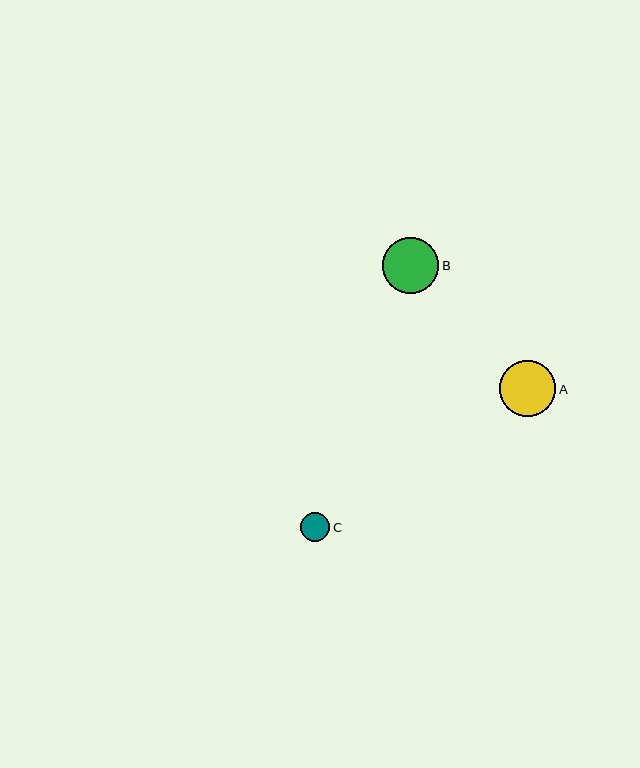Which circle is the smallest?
Circle C is the smallest with a size of approximately 29 pixels.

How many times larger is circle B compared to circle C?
Circle B is approximately 1.9 times the size of circle C.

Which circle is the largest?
Circle A is the largest with a size of approximately 56 pixels.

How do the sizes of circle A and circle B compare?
Circle A and circle B are approximately the same size.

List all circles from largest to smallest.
From largest to smallest: A, B, C.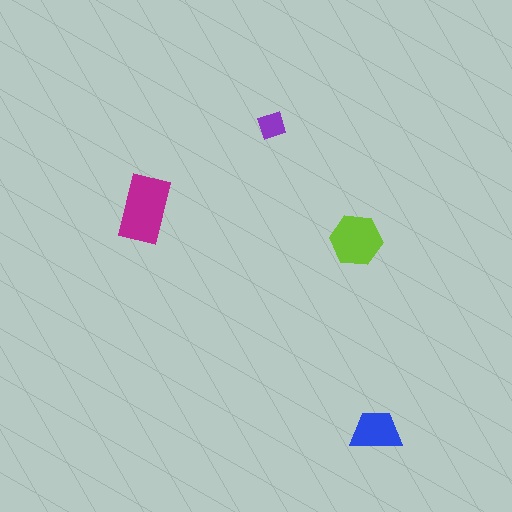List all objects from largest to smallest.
The magenta rectangle, the lime hexagon, the blue trapezoid, the purple diamond.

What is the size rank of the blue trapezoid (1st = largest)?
3rd.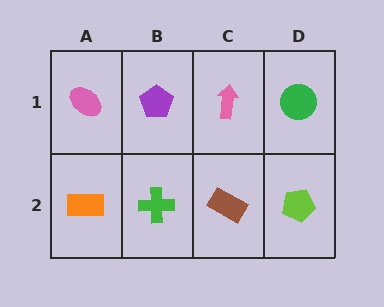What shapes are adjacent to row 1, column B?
A green cross (row 2, column B), a pink ellipse (row 1, column A), a pink arrow (row 1, column C).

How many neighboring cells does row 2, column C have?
3.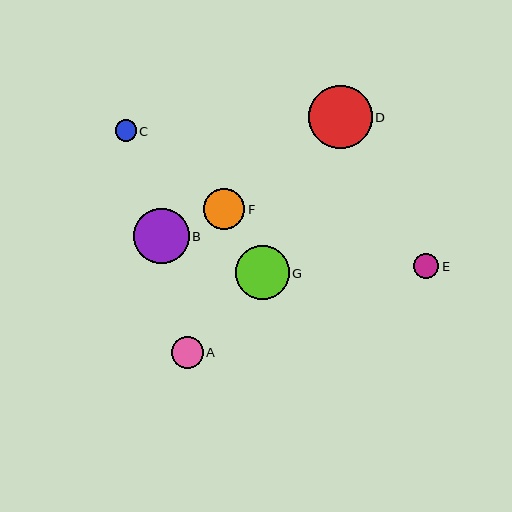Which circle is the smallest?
Circle C is the smallest with a size of approximately 21 pixels.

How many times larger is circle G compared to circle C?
Circle G is approximately 2.5 times the size of circle C.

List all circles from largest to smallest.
From largest to smallest: D, B, G, F, A, E, C.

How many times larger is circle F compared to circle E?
Circle F is approximately 1.6 times the size of circle E.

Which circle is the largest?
Circle D is the largest with a size of approximately 63 pixels.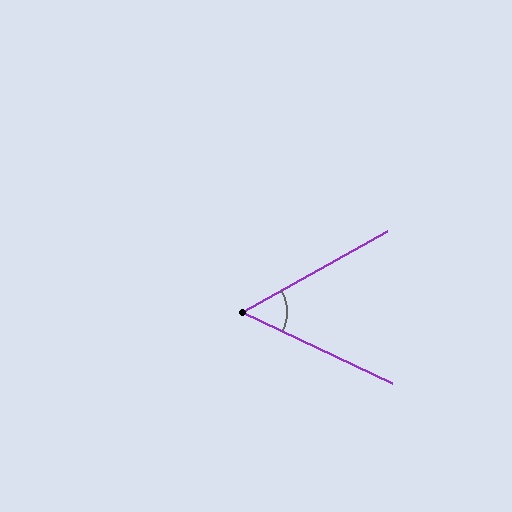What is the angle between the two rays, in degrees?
Approximately 55 degrees.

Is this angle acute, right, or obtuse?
It is acute.